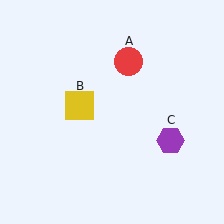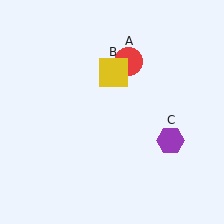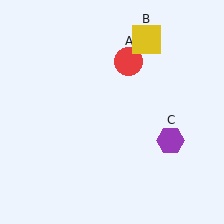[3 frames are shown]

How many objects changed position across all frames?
1 object changed position: yellow square (object B).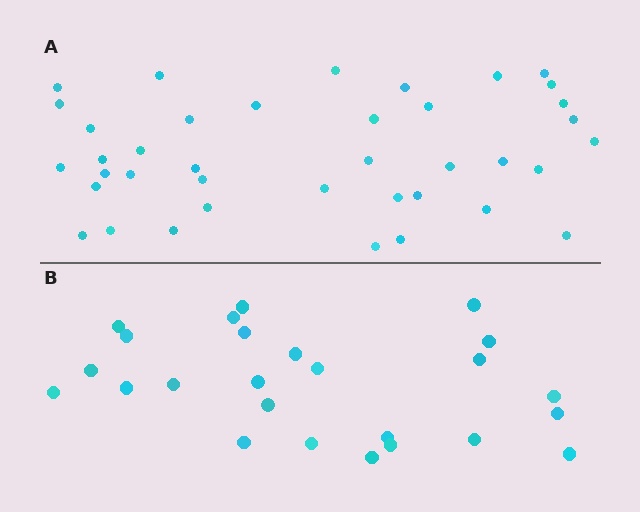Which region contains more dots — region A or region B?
Region A (the top region) has more dots.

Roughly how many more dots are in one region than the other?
Region A has approximately 15 more dots than region B.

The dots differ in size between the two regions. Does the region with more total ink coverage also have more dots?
No. Region B has more total ink coverage because its dots are larger, but region A actually contains more individual dots. Total area can be misleading — the number of items is what matters here.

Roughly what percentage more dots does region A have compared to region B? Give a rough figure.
About 55% more.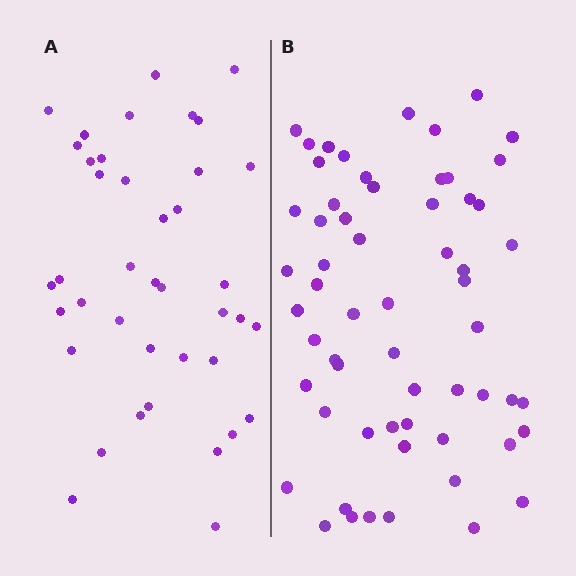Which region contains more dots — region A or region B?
Region B (the right region) has more dots.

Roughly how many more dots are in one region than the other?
Region B has approximately 20 more dots than region A.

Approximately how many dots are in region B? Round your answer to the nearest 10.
About 60 dots.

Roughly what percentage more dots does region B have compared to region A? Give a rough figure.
About 50% more.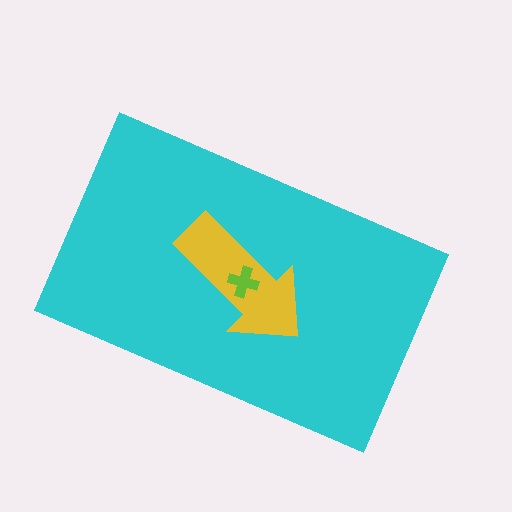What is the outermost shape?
The cyan rectangle.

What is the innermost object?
The lime cross.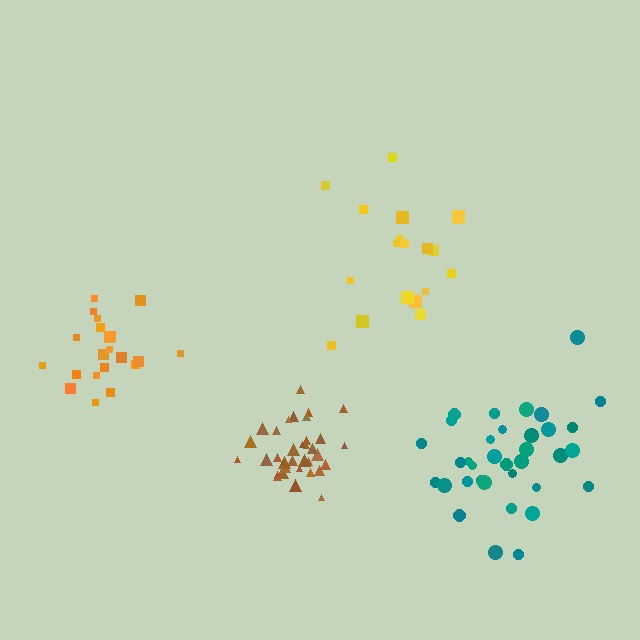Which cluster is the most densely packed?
Brown.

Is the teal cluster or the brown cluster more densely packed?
Brown.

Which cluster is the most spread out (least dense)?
Yellow.